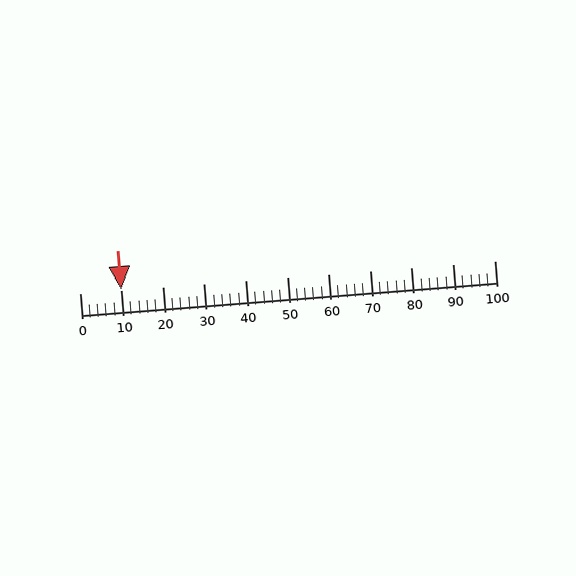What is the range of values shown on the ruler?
The ruler shows values from 0 to 100.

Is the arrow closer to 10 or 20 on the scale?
The arrow is closer to 10.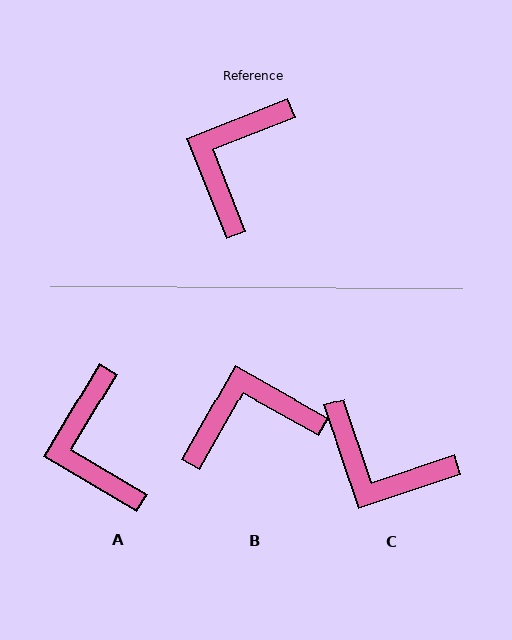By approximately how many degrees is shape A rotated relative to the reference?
Approximately 38 degrees counter-clockwise.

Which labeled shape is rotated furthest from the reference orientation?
C, about 87 degrees away.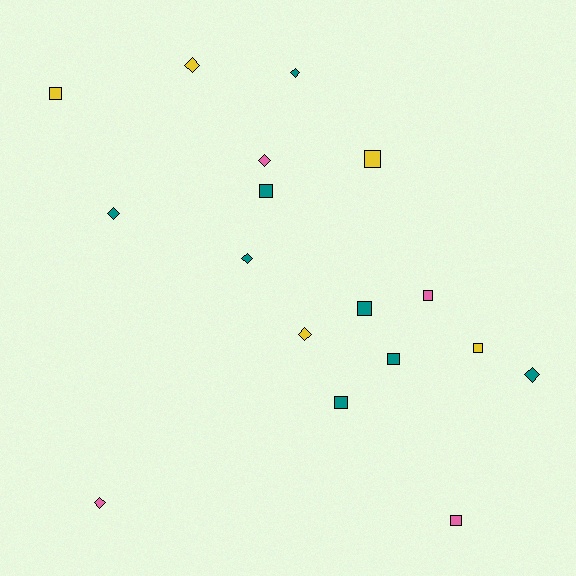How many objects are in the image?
There are 17 objects.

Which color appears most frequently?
Teal, with 8 objects.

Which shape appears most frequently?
Square, with 9 objects.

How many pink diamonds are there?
There are 2 pink diamonds.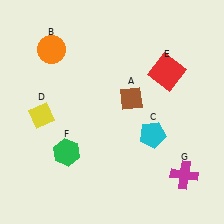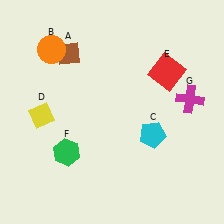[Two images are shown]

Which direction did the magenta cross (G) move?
The magenta cross (G) moved up.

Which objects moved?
The objects that moved are: the brown diamond (A), the magenta cross (G).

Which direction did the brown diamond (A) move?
The brown diamond (A) moved left.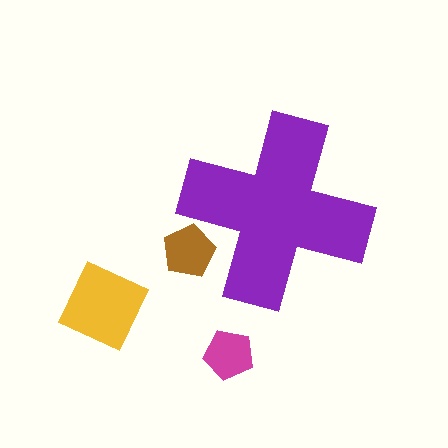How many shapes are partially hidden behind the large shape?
1 shape is partially hidden.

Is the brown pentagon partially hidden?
Yes, the brown pentagon is partially hidden behind the purple cross.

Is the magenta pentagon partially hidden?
No, the magenta pentagon is fully visible.